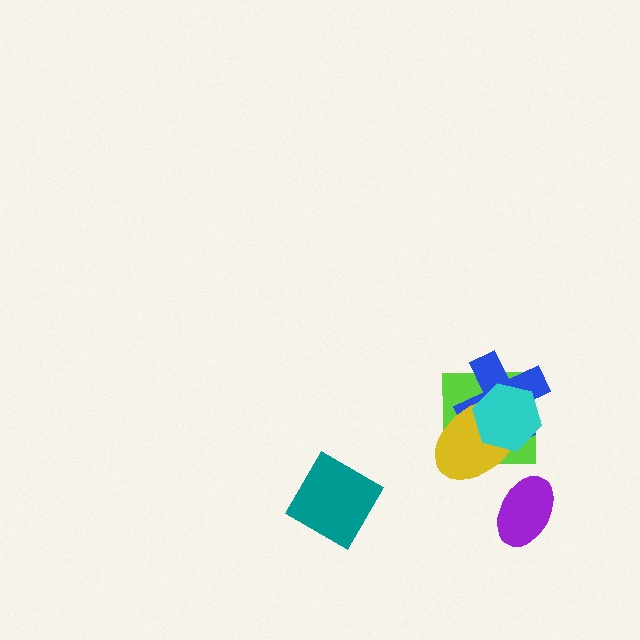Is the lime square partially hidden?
Yes, it is partially covered by another shape.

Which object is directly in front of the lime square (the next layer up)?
The blue cross is directly in front of the lime square.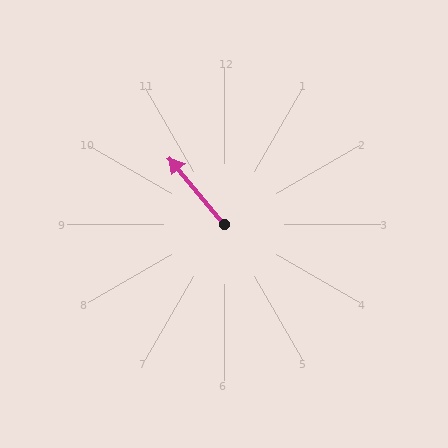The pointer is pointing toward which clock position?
Roughly 11 o'clock.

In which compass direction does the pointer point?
Northwest.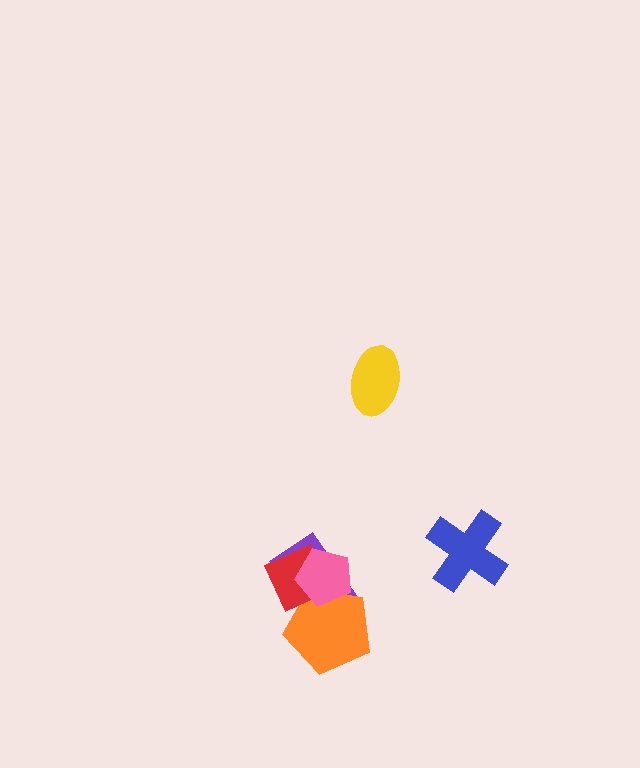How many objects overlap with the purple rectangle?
3 objects overlap with the purple rectangle.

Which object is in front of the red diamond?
The pink pentagon is in front of the red diamond.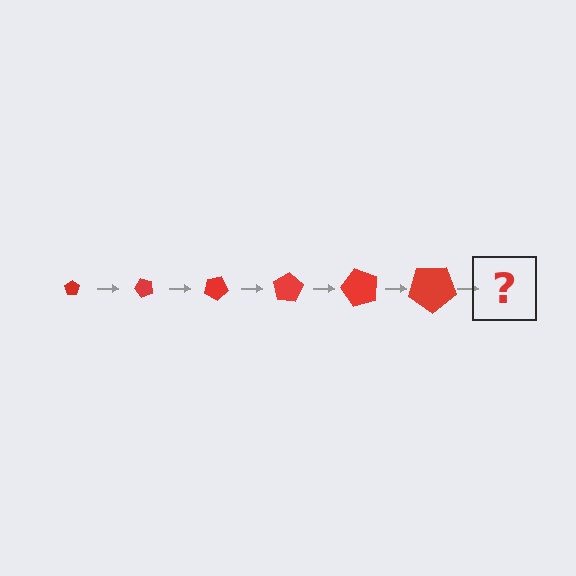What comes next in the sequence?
The next element should be a pentagon, larger than the previous one and rotated 300 degrees from the start.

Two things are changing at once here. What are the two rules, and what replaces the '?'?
The two rules are that the pentagon grows larger each step and it rotates 50 degrees each step. The '?' should be a pentagon, larger than the previous one and rotated 300 degrees from the start.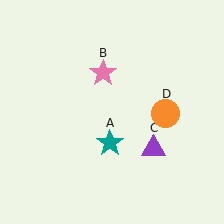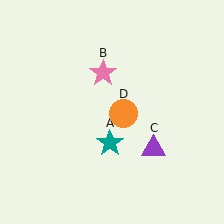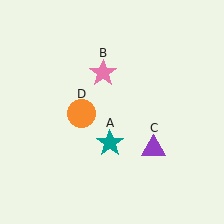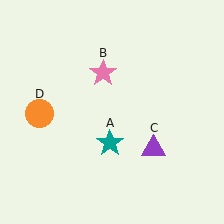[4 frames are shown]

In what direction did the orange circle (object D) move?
The orange circle (object D) moved left.